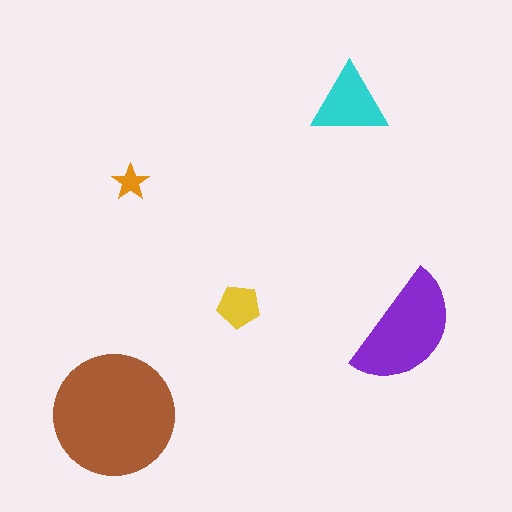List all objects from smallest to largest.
The orange star, the yellow pentagon, the cyan triangle, the purple semicircle, the brown circle.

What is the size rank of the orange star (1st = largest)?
5th.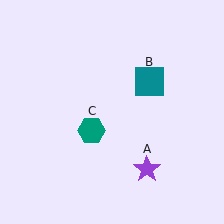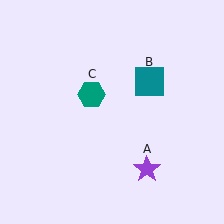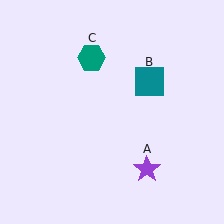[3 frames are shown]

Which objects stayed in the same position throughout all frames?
Purple star (object A) and teal square (object B) remained stationary.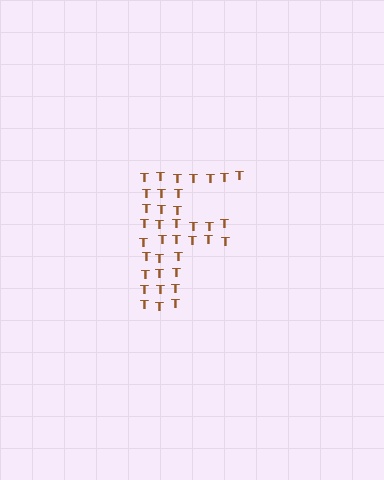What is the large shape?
The large shape is the letter F.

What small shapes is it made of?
It is made of small letter T's.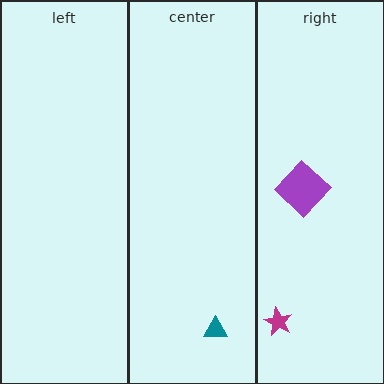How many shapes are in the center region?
1.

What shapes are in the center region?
The teal triangle.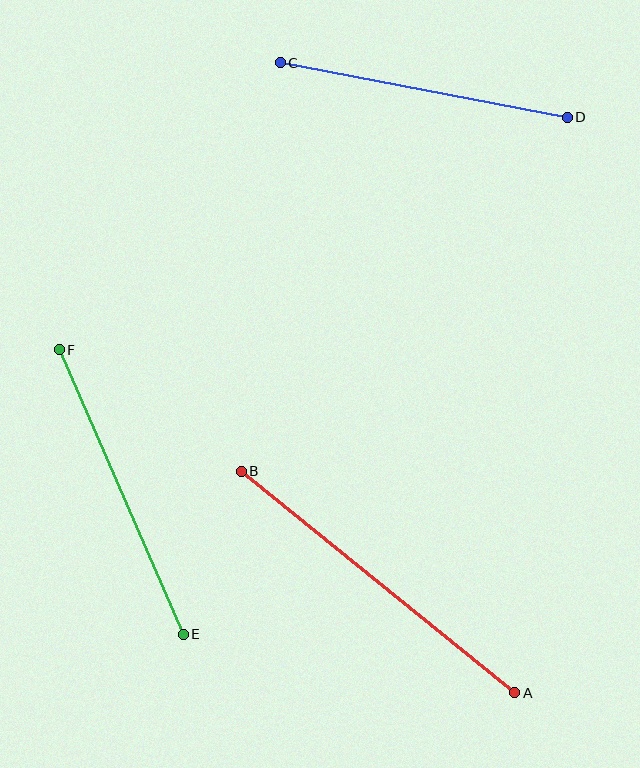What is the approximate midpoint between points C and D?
The midpoint is at approximately (424, 90) pixels.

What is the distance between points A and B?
The distance is approximately 352 pixels.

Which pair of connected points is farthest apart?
Points A and B are farthest apart.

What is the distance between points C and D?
The distance is approximately 292 pixels.